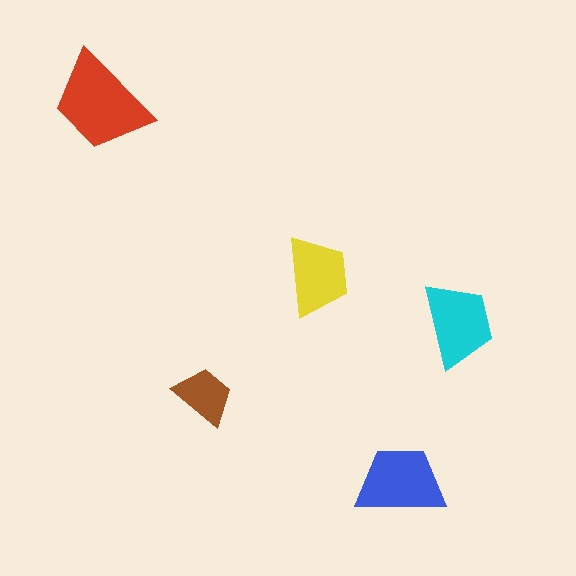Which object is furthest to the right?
The cyan trapezoid is rightmost.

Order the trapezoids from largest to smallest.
the red one, the blue one, the cyan one, the yellow one, the brown one.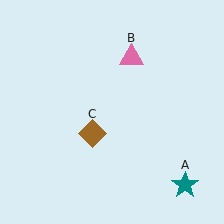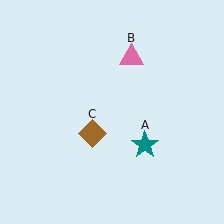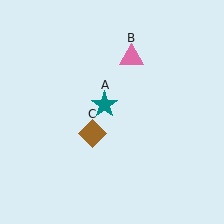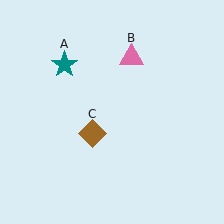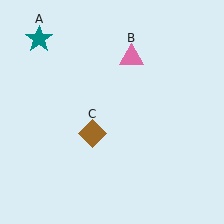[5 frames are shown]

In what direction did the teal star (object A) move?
The teal star (object A) moved up and to the left.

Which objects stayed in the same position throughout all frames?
Pink triangle (object B) and brown diamond (object C) remained stationary.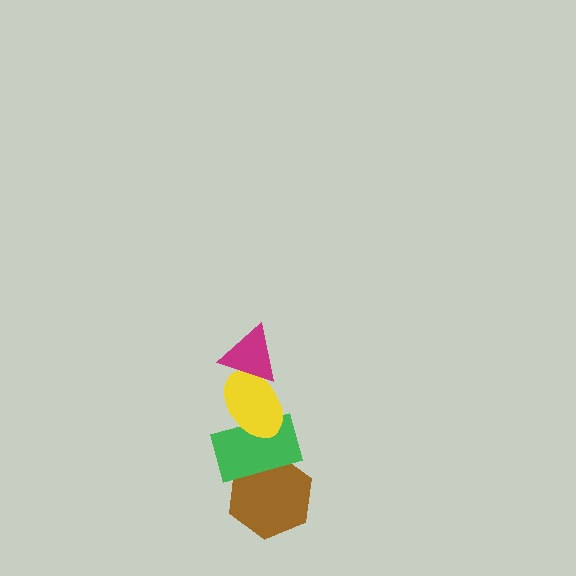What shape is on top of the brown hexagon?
The green rectangle is on top of the brown hexagon.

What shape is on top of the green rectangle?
The yellow ellipse is on top of the green rectangle.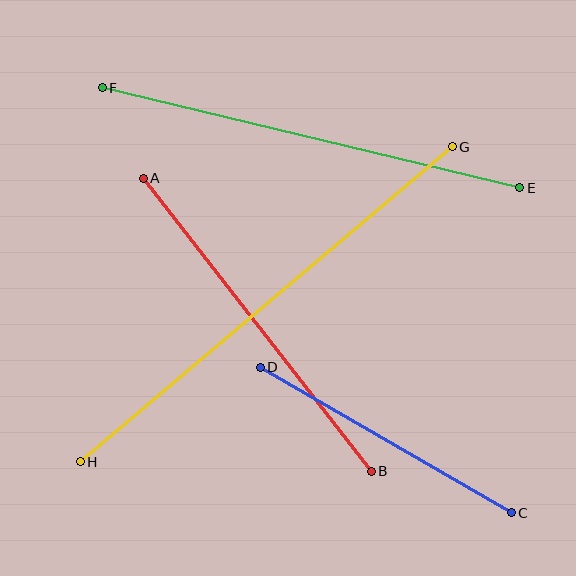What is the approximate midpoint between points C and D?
The midpoint is at approximately (386, 440) pixels.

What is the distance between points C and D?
The distance is approximately 290 pixels.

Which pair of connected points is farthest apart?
Points G and H are farthest apart.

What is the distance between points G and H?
The distance is approximately 488 pixels.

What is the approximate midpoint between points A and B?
The midpoint is at approximately (257, 325) pixels.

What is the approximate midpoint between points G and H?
The midpoint is at approximately (266, 304) pixels.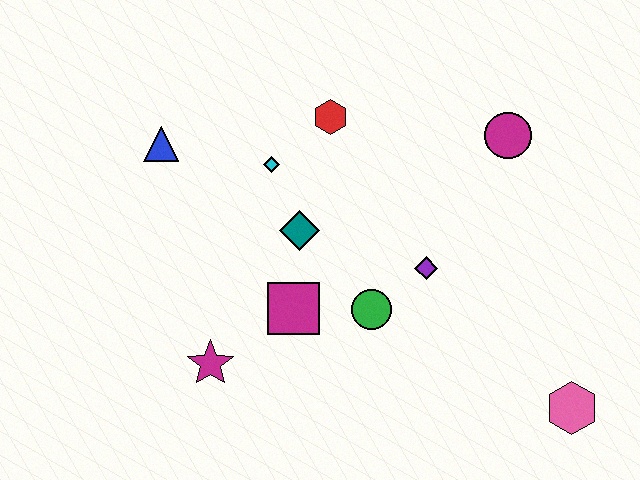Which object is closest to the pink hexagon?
The purple diamond is closest to the pink hexagon.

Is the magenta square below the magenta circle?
Yes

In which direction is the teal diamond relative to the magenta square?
The teal diamond is above the magenta square.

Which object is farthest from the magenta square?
The pink hexagon is farthest from the magenta square.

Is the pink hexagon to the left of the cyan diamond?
No